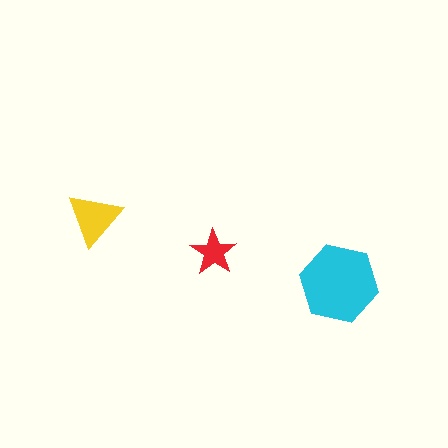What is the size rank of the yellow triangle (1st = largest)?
2nd.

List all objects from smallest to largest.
The red star, the yellow triangle, the cyan hexagon.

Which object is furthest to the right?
The cyan hexagon is rightmost.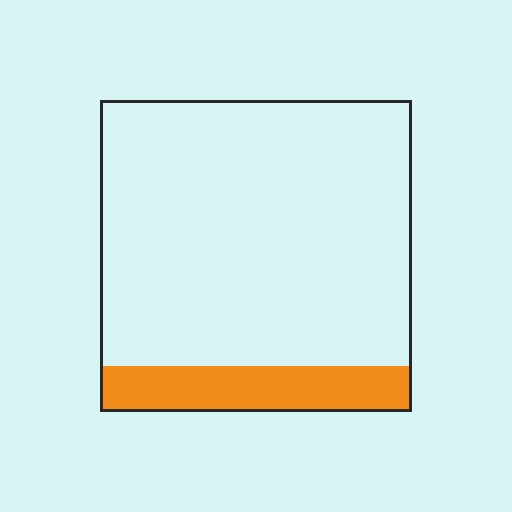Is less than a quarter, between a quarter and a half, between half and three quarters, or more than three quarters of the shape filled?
Less than a quarter.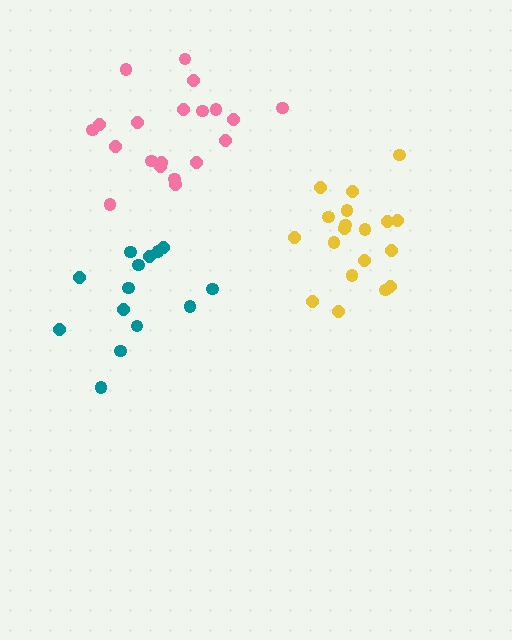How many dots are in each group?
Group 1: 19 dots, Group 2: 14 dots, Group 3: 20 dots (53 total).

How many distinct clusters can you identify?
There are 3 distinct clusters.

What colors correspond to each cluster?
The clusters are colored: yellow, teal, pink.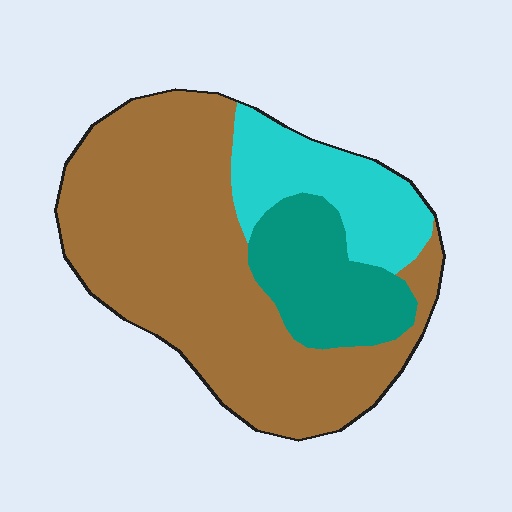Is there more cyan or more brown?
Brown.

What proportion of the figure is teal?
Teal covers 18% of the figure.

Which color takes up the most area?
Brown, at roughly 65%.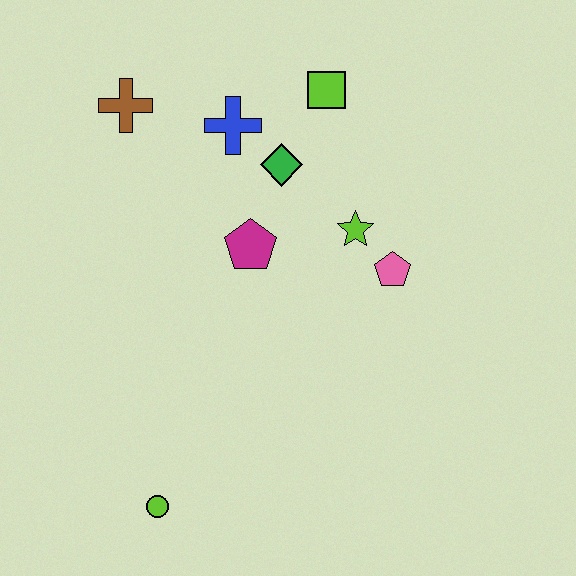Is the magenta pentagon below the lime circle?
No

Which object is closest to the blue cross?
The green diamond is closest to the blue cross.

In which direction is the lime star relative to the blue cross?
The lime star is to the right of the blue cross.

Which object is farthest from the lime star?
The lime circle is farthest from the lime star.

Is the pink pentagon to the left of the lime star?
No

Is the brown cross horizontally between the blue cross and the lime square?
No